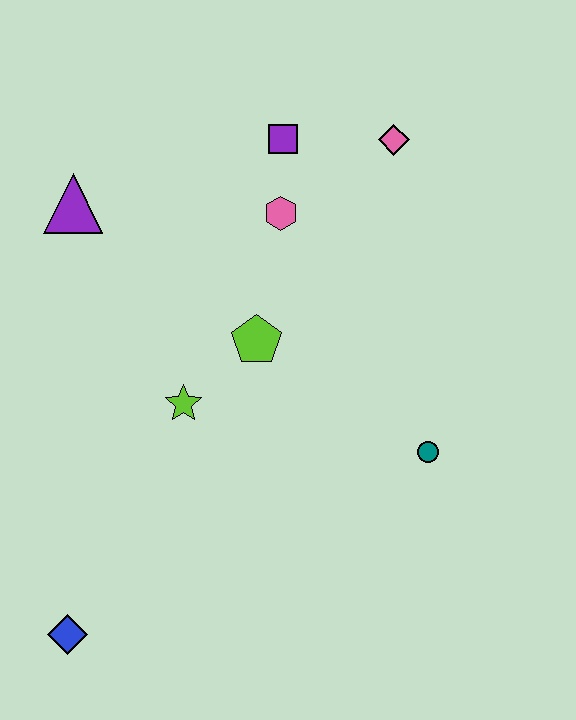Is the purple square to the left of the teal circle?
Yes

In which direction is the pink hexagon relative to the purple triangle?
The pink hexagon is to the right of the purple triangle.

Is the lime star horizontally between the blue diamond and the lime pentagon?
Yes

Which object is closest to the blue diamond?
The lime star is closest to the blue diamond.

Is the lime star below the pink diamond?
Yes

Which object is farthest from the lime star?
The pink diamond is farthest from the lime star.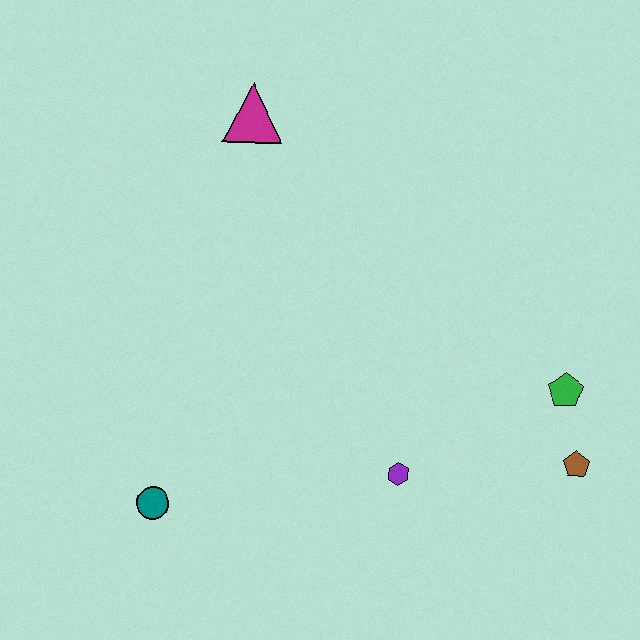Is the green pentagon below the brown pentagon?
No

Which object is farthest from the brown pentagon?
The magenta triangle is farthest from the brown pentagon.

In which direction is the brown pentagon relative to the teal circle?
The brown pentagon is to the right of the teal circle.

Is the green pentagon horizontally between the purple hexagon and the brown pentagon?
Yes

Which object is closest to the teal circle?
The purple hexagon is closest to the teal circle.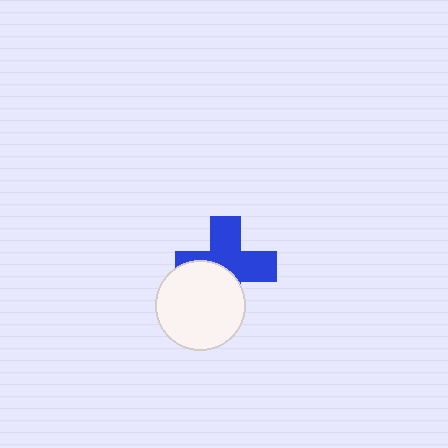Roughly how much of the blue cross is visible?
About half of it is visible (roughly 59%).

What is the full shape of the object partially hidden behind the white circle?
The partially hidden object is a blue cross.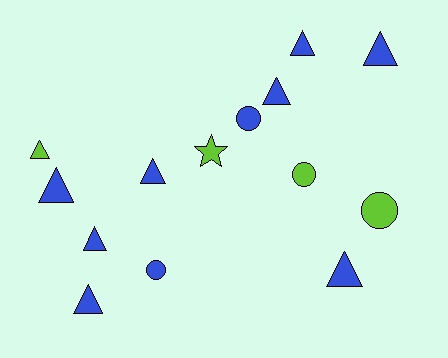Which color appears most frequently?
Blue, with 10 objects.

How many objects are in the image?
There are 14 objects.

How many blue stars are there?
There are no blue stars.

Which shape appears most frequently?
Triangle, with 9 objects.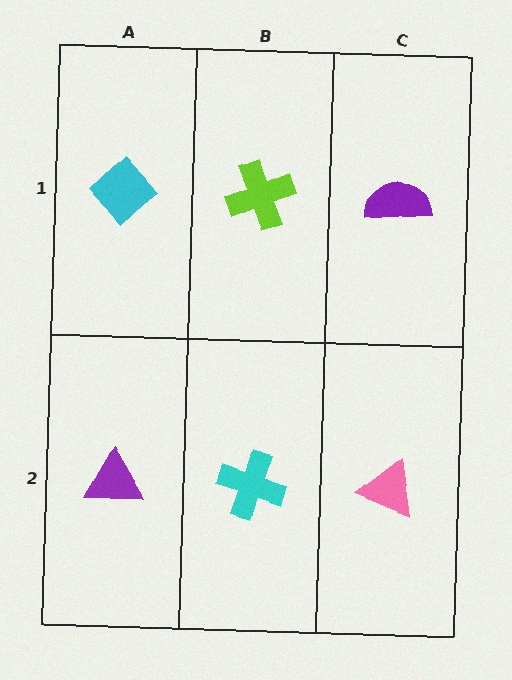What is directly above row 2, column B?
A lime cross.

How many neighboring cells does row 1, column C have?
2.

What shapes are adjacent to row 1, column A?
A purple triangle (row 2, column A), a lime cross (row 1, column B).